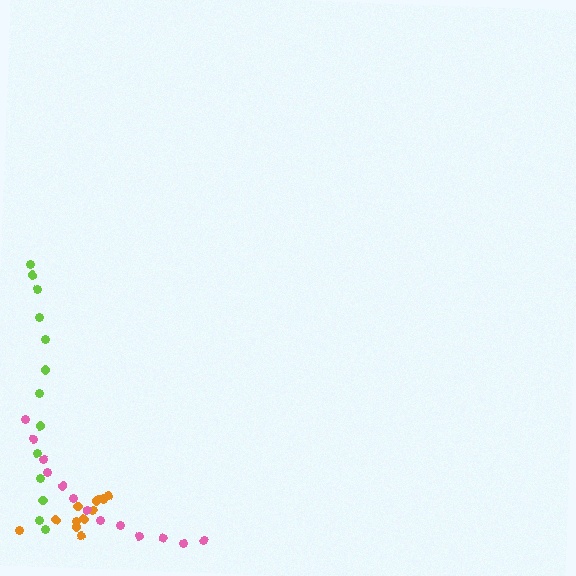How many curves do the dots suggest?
There are 3 distinct paths.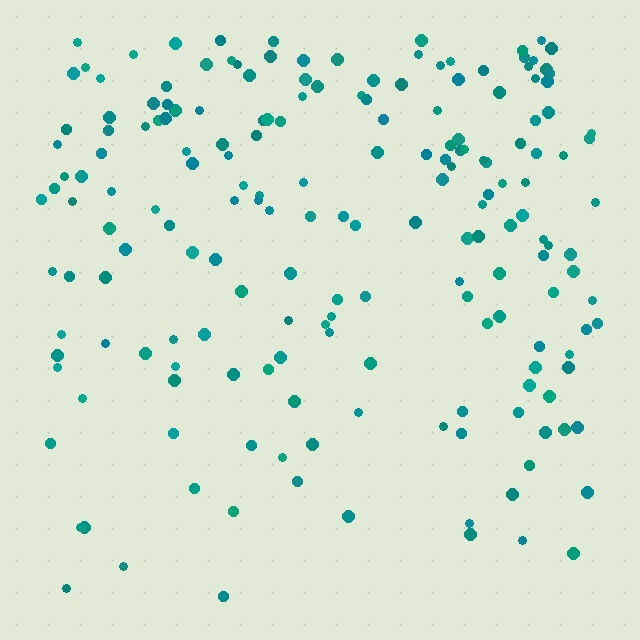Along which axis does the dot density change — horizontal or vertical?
Vertical.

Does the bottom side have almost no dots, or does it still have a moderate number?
Still a moderate number, just noticeably fewer than the top.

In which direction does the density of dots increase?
From bottom to top, with the top side densest.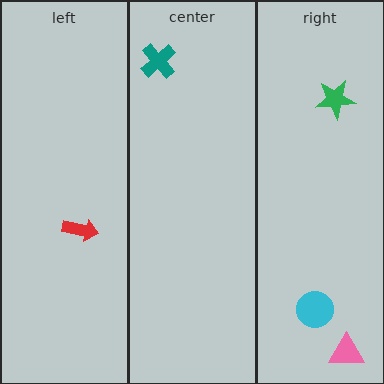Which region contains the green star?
The right region.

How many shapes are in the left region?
1.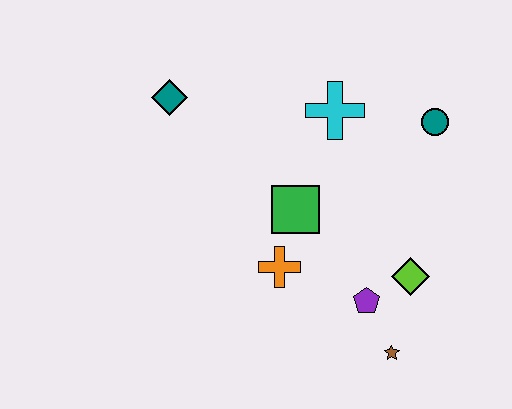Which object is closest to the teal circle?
The cyan cross is closest to the teal circle.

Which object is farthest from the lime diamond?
The teal diamond is farthest from the lime diamond.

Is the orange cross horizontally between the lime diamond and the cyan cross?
No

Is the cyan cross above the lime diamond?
Yes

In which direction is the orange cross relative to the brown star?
The orange cross is to the left of the brown star.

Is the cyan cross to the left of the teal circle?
Yes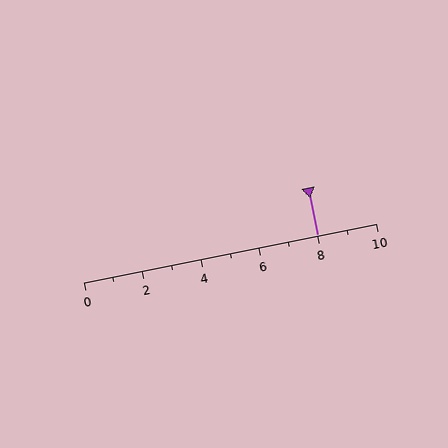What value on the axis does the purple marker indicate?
The marker indicates approximately 8.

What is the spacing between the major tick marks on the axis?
The major ticks are spaced 2 apart.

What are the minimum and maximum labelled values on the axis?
The axis runs from 0 to 10.